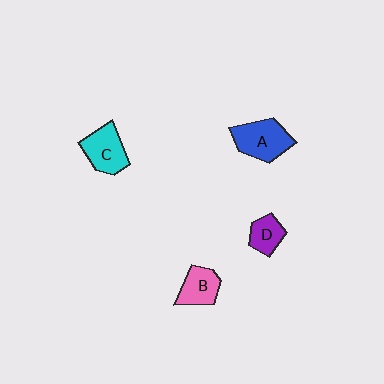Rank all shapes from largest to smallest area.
From largest to smallest: A (blue), C (cyan), B (pink), D (purple).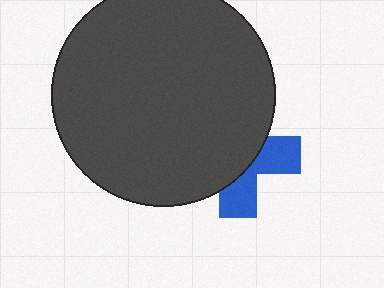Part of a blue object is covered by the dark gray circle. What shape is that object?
It is a cross.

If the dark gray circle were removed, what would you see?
You would see the complete blue cross.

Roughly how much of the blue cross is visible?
A small part of it is visible (roughly 38%).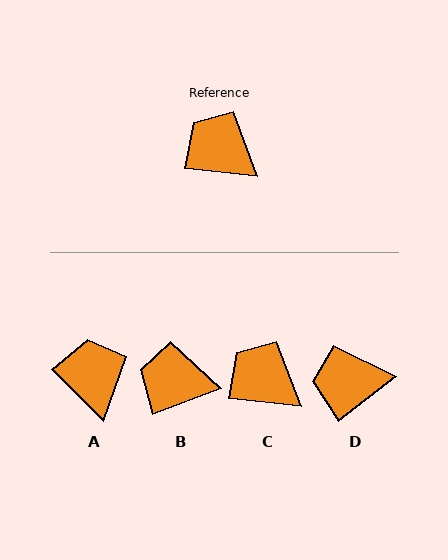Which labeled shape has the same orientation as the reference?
C.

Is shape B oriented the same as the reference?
No, it is off by about 26 degrees.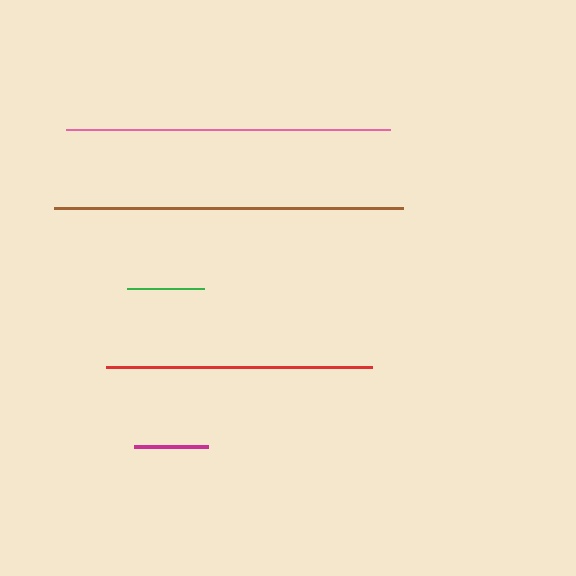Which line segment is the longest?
The brown line is the longest at approximately 349 pixels.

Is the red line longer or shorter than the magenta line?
The red line is longer than the magenta line.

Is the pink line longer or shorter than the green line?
The pink line is longer than the green line.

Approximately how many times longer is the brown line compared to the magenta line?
The brown line is approximately 4.7 times the length of the magenta line.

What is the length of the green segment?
The green segment is approximately 77 pixels long.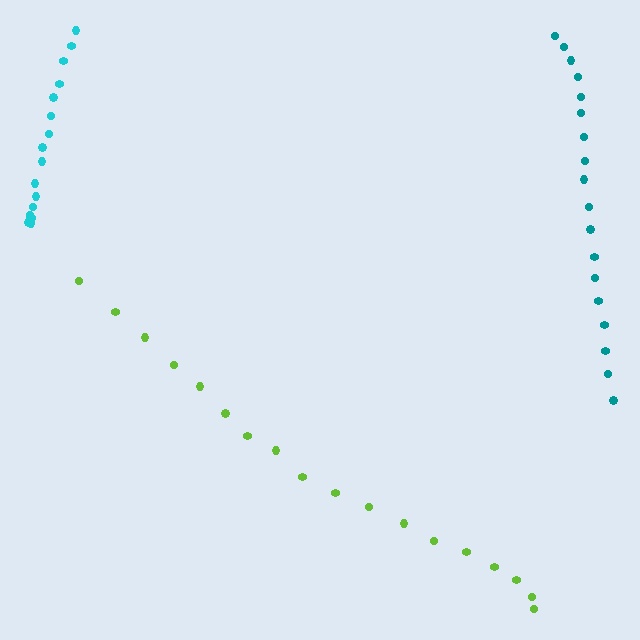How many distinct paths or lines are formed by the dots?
There are 3 distinct paths.